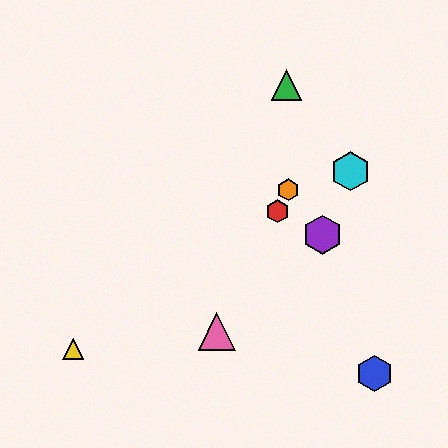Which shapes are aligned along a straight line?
The red hexagon, the orange hexagon, the pink triangle are aligned along a straight line.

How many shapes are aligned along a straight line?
3 shapes (the red hexagon, the orange hexagon, the pink triangle) are aligned along a straight line.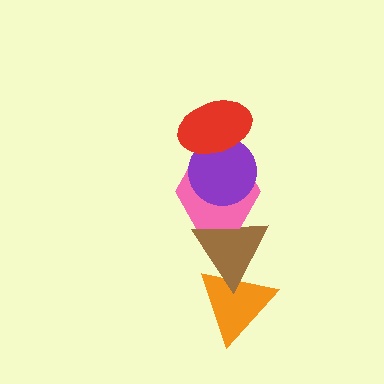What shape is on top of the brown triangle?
The pink hexagon is on top of the brown triangle.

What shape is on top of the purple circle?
The red ellipse is on top of the purple circle.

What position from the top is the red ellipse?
The red ellipse is 1st from the top.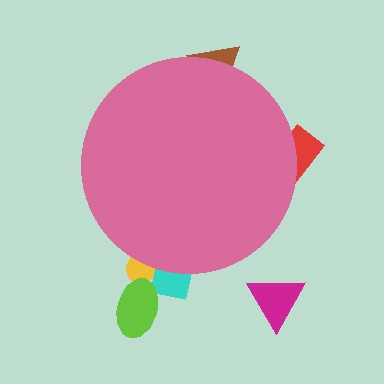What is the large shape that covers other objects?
A pink circle.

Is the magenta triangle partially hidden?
No, the magenta triangle is fully visible.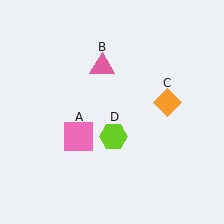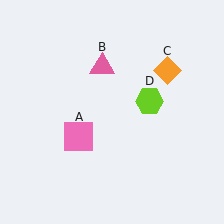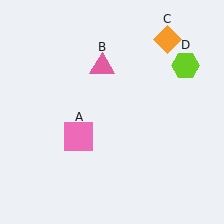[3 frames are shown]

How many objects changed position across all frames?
2 objects changed position: orange diamond (object C), lime hexagon (object D).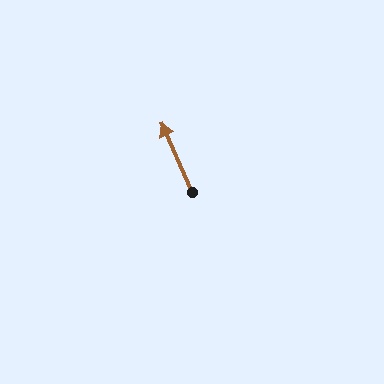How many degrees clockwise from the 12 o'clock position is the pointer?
Approximately 336 degrees.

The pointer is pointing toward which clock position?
Roughly 11 o'clock.